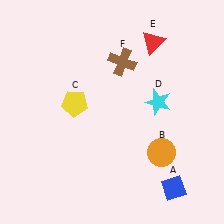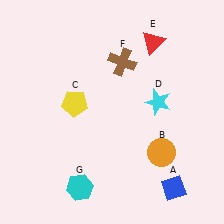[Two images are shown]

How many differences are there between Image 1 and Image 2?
There is 1 difference between the two images.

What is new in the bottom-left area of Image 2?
A cyan hexagon (G) was added in the bottom-left area of Image 2.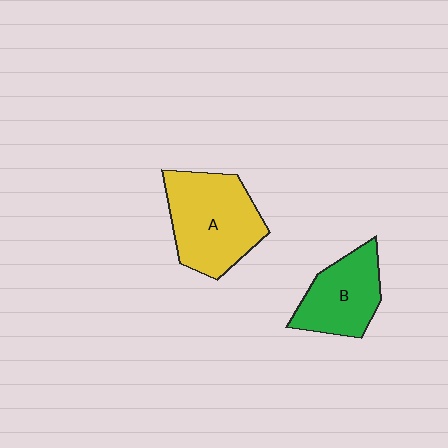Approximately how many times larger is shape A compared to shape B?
Approximately 1.4 times.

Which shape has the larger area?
Shape A (yellow).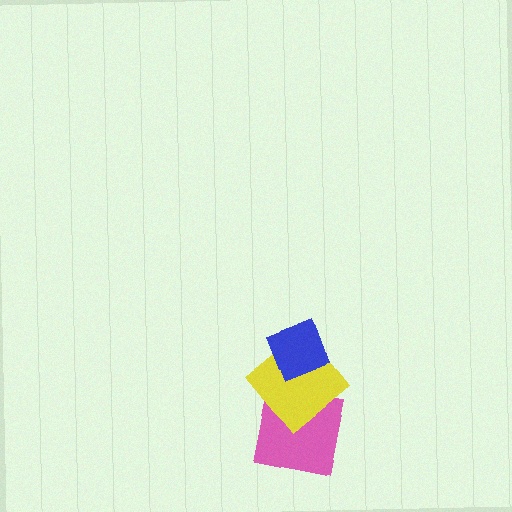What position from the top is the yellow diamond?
The yellow diamond is 2nd from the top.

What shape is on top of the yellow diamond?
The blue diamond is on top of the yellow diamond.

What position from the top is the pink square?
The pink square is 3rd from the top.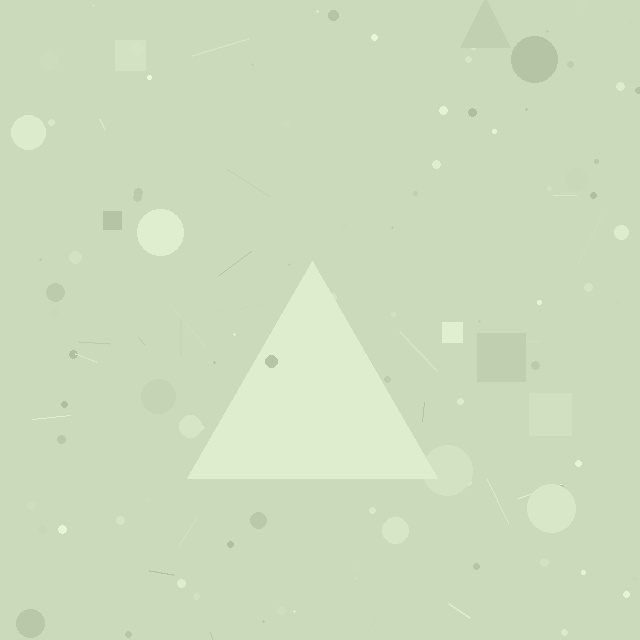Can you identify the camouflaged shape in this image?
The camouflaged shape is a triangle.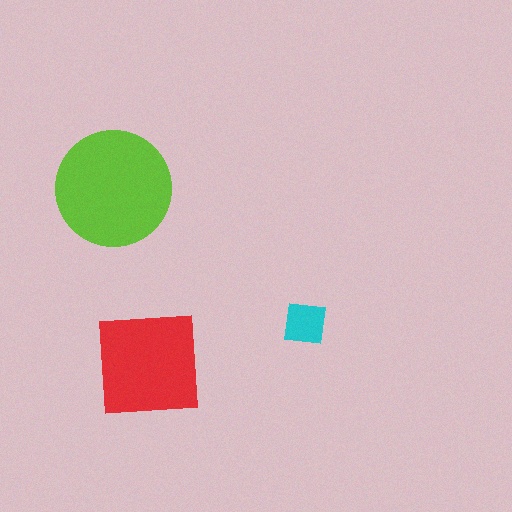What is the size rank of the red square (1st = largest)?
2nd.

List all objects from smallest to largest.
The cyan square, the red square, the lime circle.